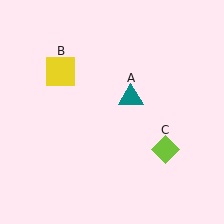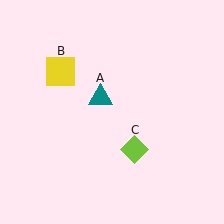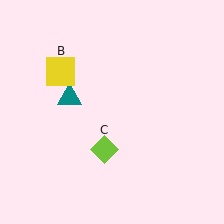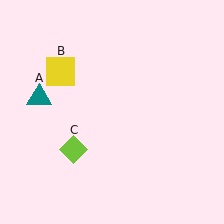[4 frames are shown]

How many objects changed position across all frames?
2 objects changed position: teal triangle (object A), lime diamond (object C).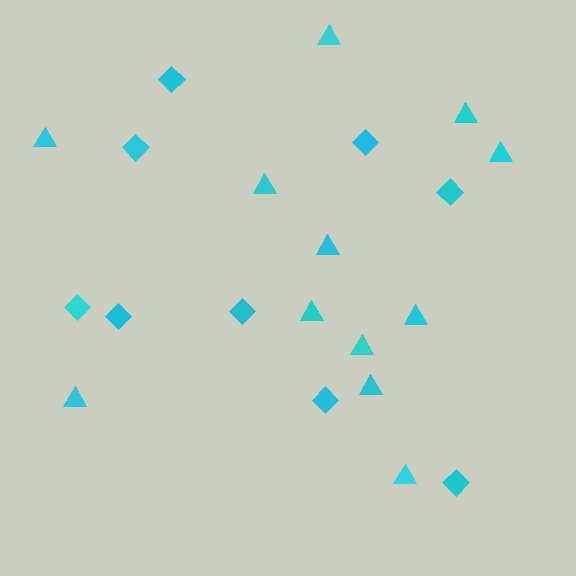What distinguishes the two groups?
There are 2 groups: one group of diamonds (9) and one group of triangles (12).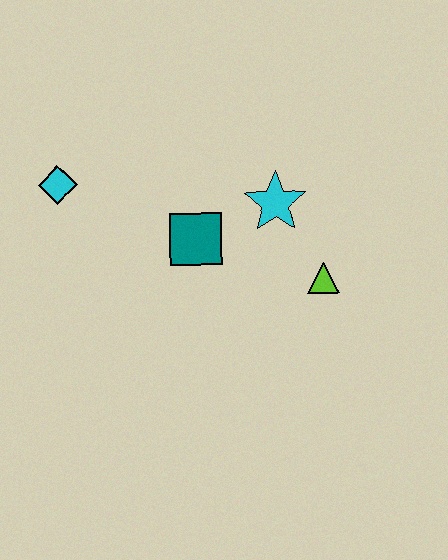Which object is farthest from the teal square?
The cyan diamond is farthest from the teal square.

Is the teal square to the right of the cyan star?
No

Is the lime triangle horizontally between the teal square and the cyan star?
No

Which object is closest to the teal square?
The cyan star is closest to the teal square.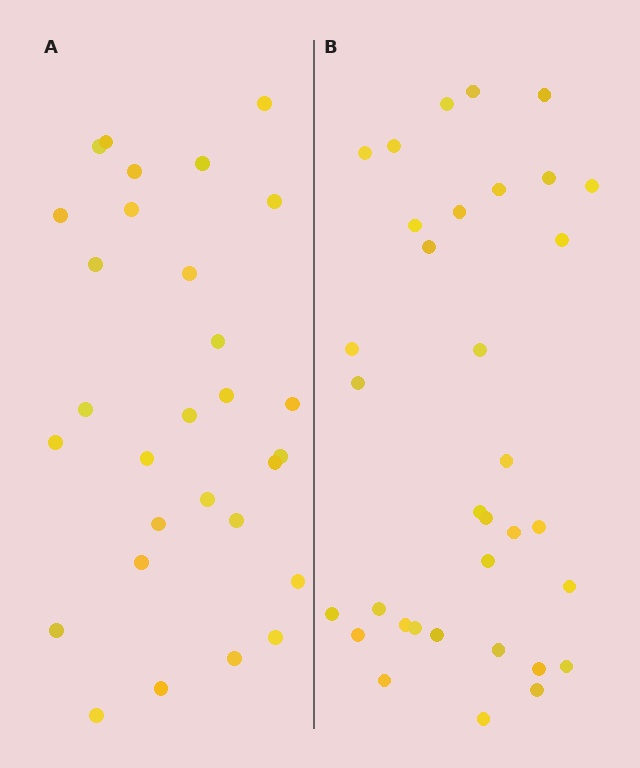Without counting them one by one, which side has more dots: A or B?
Region B (the right region) has more dots.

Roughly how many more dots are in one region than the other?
Region B has about 5 more dots than region A.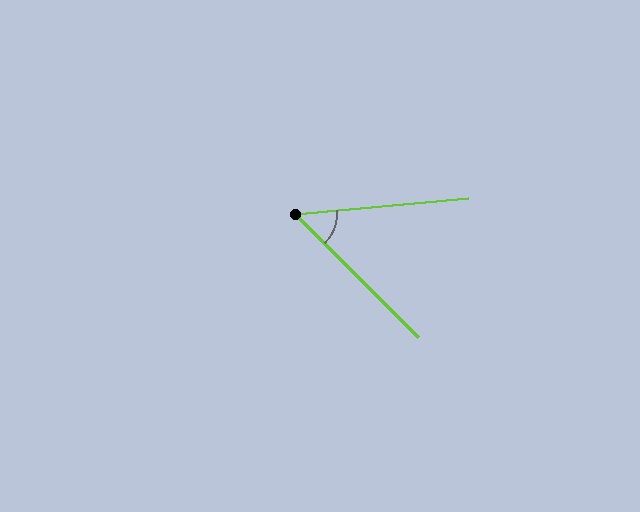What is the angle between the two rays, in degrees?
Approximately 50 degrees.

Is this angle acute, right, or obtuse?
It is acute.